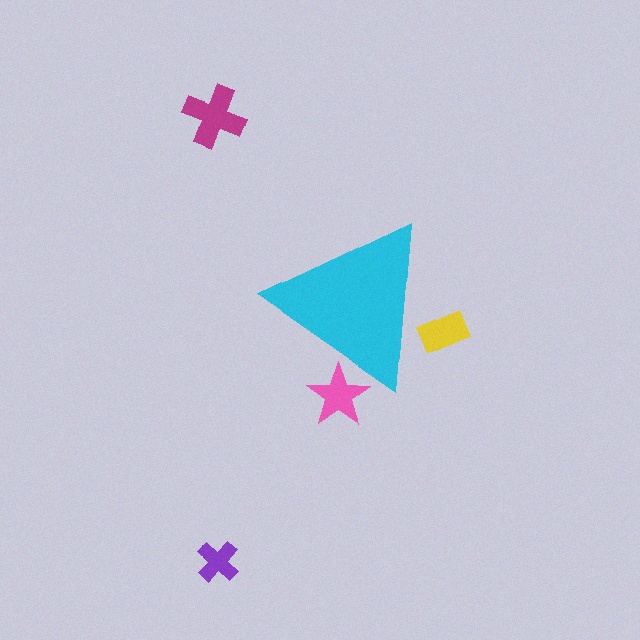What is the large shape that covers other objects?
A cyan triangle.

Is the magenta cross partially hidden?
No, the magenta cross is fully visible.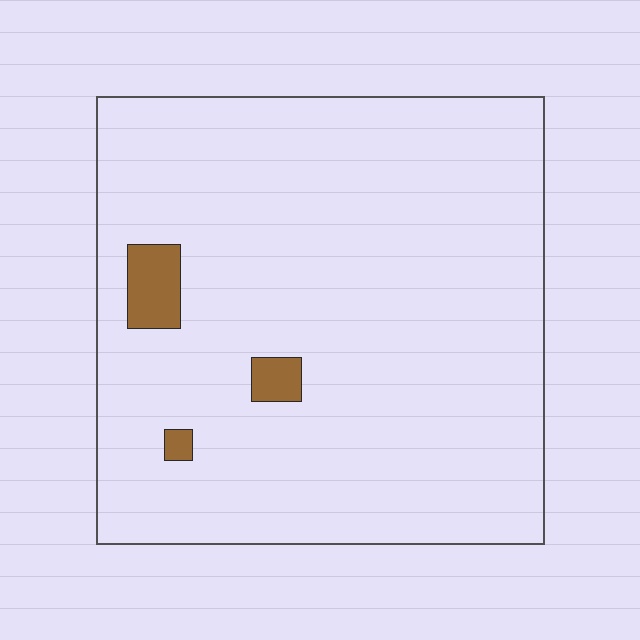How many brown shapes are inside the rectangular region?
3.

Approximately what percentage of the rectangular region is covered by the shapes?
Approximately 5%.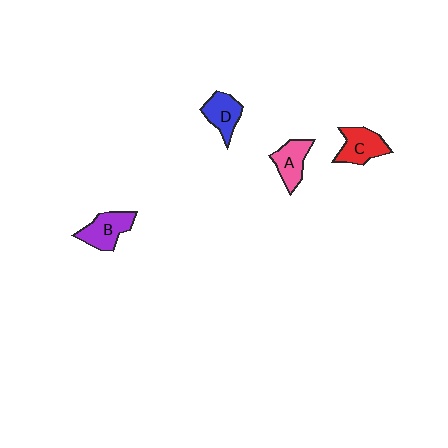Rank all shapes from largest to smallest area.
From largest to smallest: B (purple), C (red), A (pink), D (blue).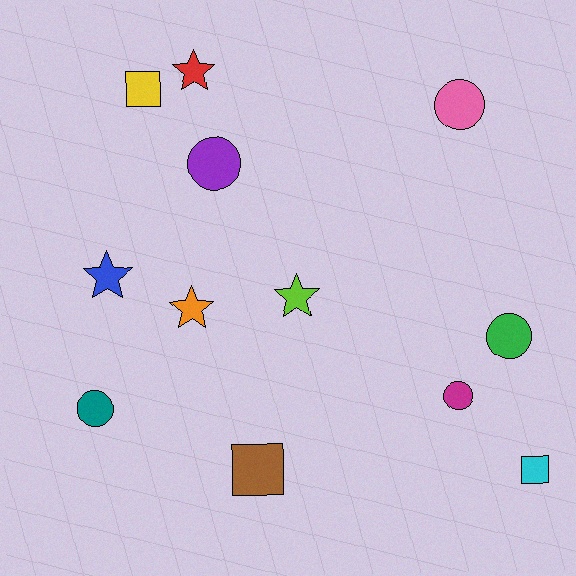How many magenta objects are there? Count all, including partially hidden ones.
There is 1 magenta object.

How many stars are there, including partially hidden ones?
There are 4 stars.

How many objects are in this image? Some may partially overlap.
There are 12 objects.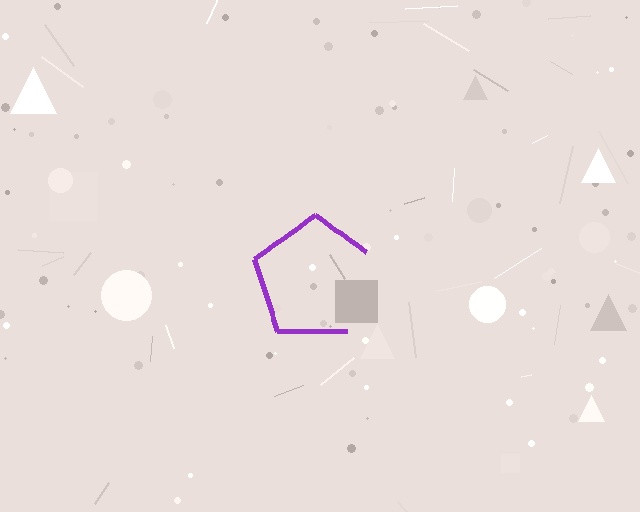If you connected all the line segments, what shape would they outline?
They would outline a pentagon.